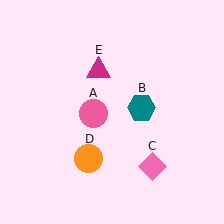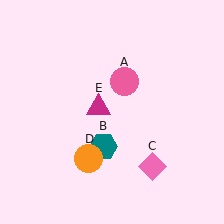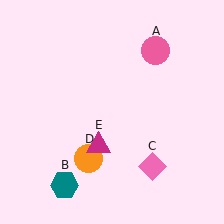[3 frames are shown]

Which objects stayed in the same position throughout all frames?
Pink diamond (object C) and orange circle (object D) remained stationary.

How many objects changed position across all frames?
3 objects changed position: pink circle (object A), teal hexagon (object B), magenta triangle (object E).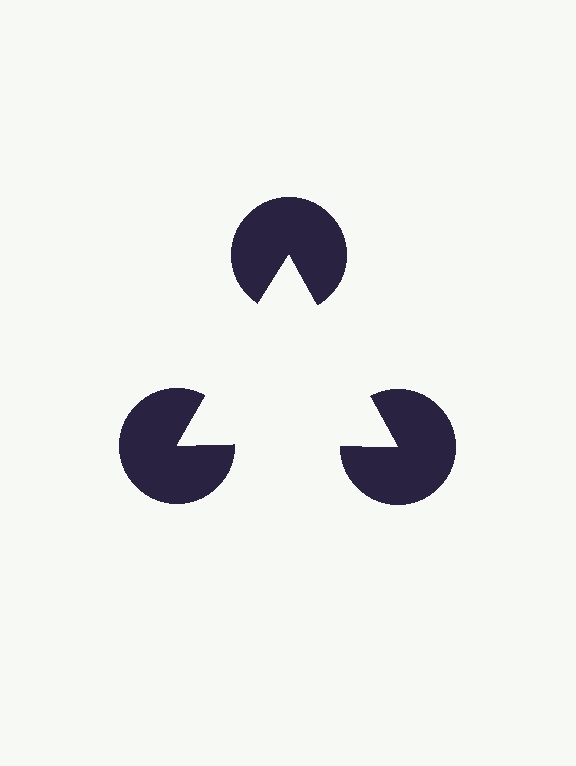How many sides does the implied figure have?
3 sides.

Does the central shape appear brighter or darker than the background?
It typically appears slightly brighter than the background, even though no actual brightness change is drawn.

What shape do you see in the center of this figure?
An illusory triangle — its edges are inferred from the aligned wedge cuts in the pac-man discs, not physically drawn.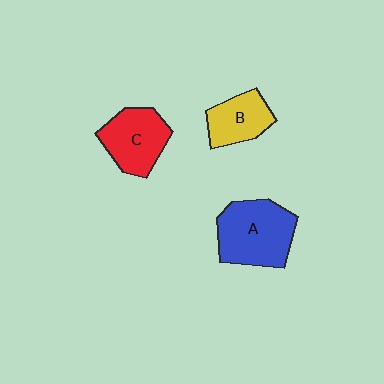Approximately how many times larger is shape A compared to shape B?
Approximately 1.7 times.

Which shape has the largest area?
Shape A (blue).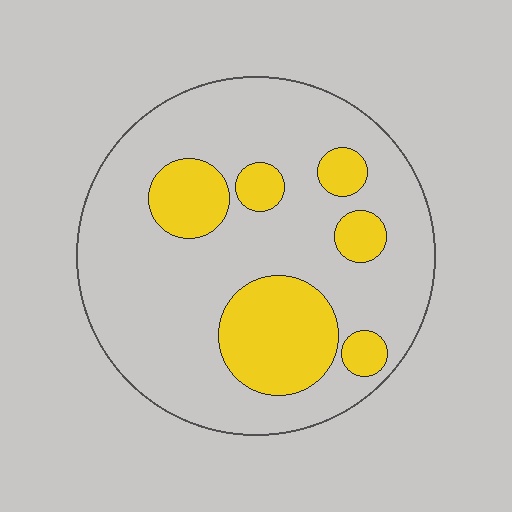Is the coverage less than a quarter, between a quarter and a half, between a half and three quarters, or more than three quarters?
Less than a quarter.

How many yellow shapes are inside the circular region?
6.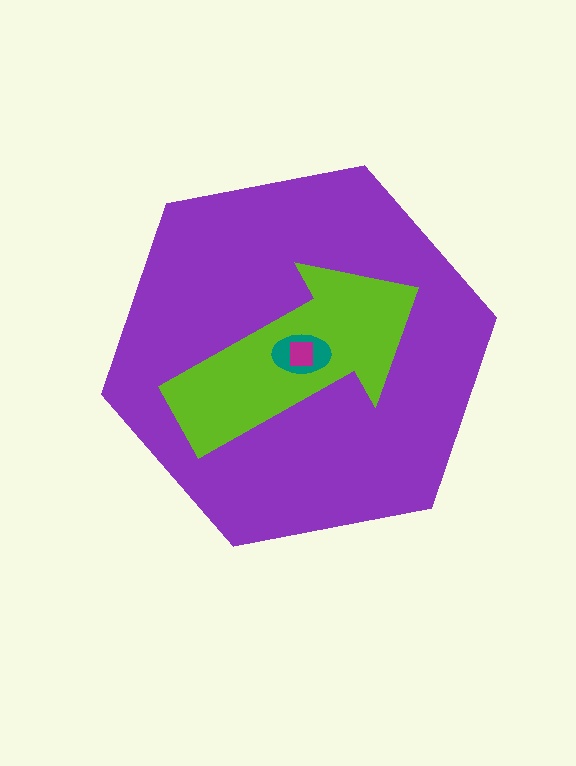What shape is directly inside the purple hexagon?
The lime arrow.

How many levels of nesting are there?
4.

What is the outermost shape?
The purple hexagon.